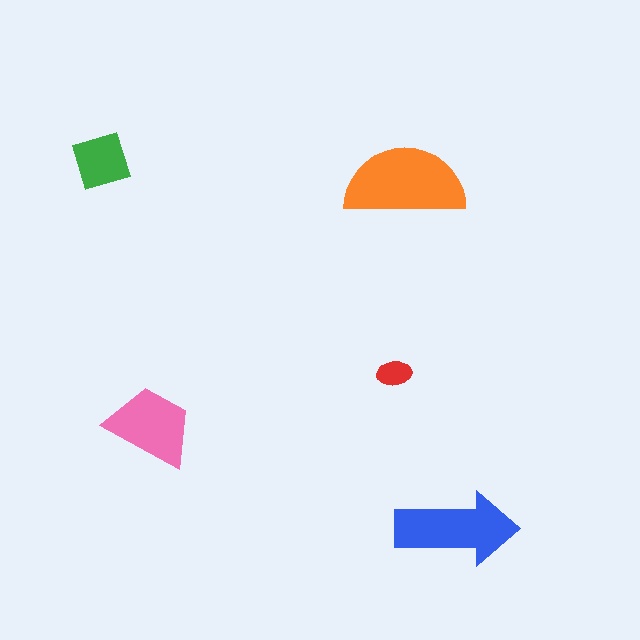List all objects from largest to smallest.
The orange semicircle, the blue arrow, the pink trapezoid, the green diamond, the red ellipse.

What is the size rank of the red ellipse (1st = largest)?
5th.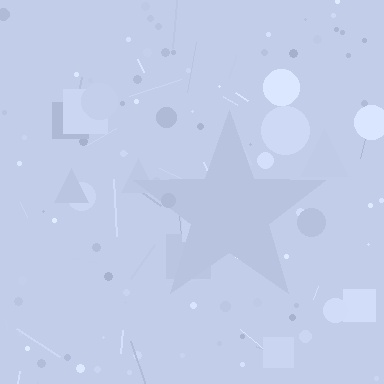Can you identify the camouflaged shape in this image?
The camouflaged shape is a star.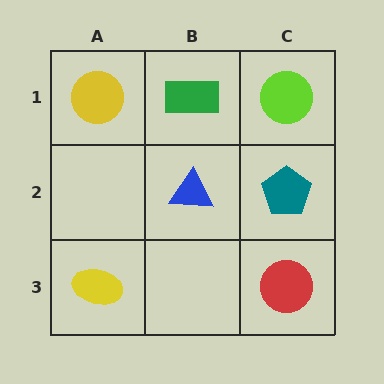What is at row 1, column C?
A lime circle.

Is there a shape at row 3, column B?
No, that cell is empty.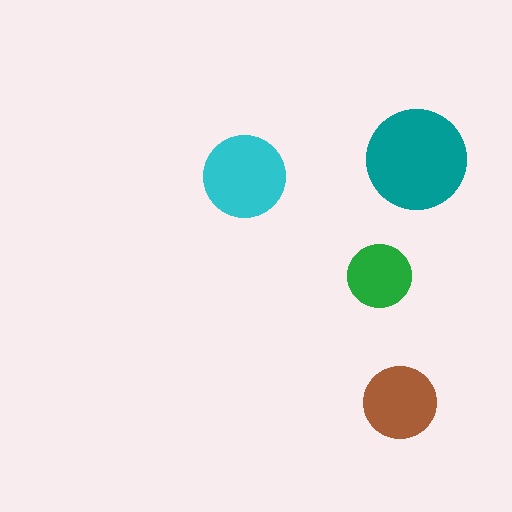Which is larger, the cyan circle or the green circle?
The cyan one.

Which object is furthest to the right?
The teal circle is rightmost.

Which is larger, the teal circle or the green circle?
The teal one.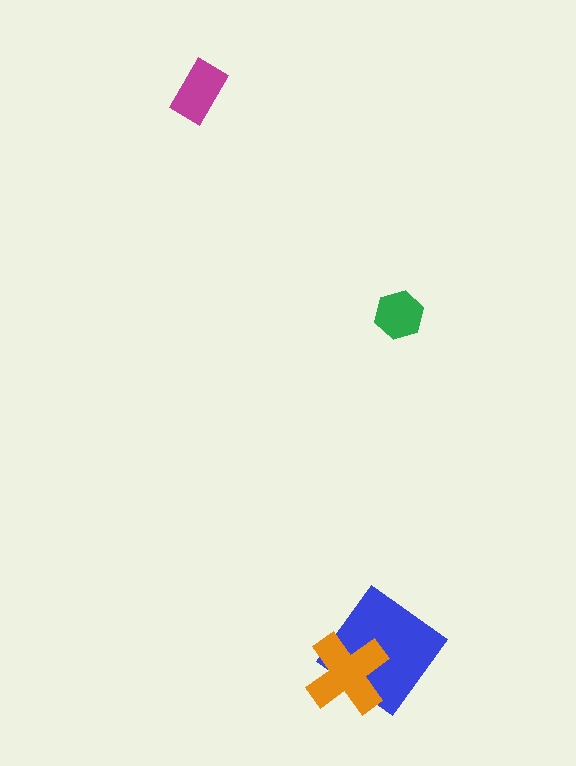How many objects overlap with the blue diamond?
1 object overlaps with the blue diamond.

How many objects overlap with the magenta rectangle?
0 objects overlap with the magenta rectangle.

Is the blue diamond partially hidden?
Yes, it is partially covered by another shape.